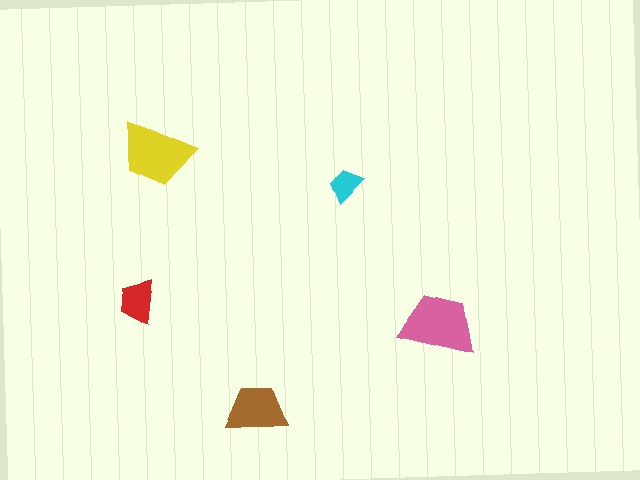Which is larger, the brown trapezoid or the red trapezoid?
The brown one.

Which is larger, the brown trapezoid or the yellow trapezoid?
The yellow one.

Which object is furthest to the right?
The pink trapezoid is rightmost.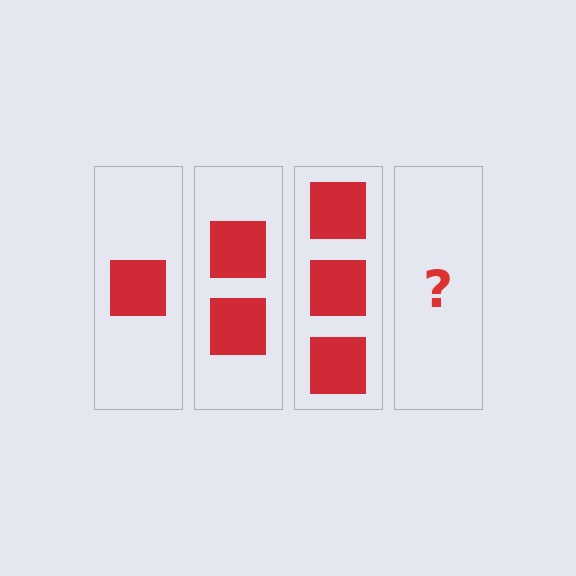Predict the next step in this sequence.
The next step is 4 squares.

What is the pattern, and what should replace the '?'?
The pattern is that each step adds one more square. The '?' should be 4 squares.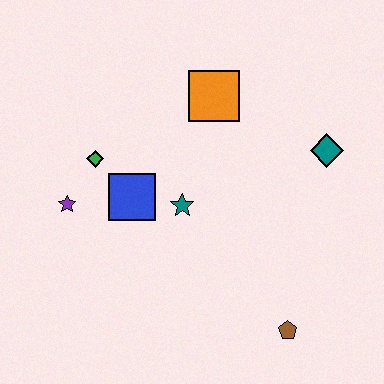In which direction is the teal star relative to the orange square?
The teal star is below the orange square.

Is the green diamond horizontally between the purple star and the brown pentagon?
Yes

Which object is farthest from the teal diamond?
The purple star is farthest from the teal diamond.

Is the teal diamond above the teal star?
Yes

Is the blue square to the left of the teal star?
Yes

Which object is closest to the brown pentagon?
The teal star is closest to the brown pentagon.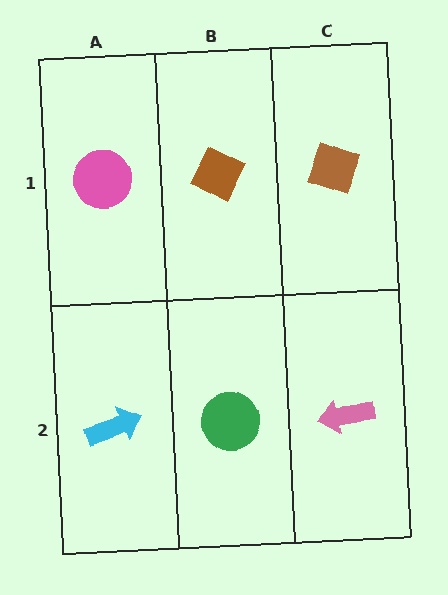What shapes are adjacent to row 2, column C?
A brown diamond (row 1, column C), a green circle (row 2, column B).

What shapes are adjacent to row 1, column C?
A pink arrow (row 2, column C), a brown diamond (row 1, column B).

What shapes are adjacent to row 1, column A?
A cyan arrow (row 2, column A), a brown diamond (row 1, column B).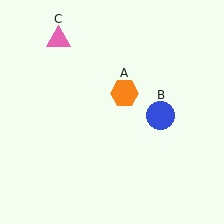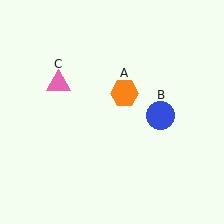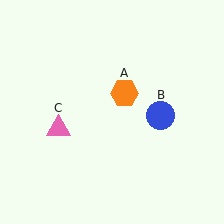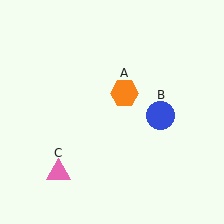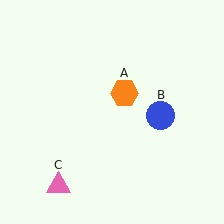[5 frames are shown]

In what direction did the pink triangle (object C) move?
The pink triangle (object C) moved down.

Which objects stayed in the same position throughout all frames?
Orange hexagon (object A) and blue circle (object B) remained stationary.